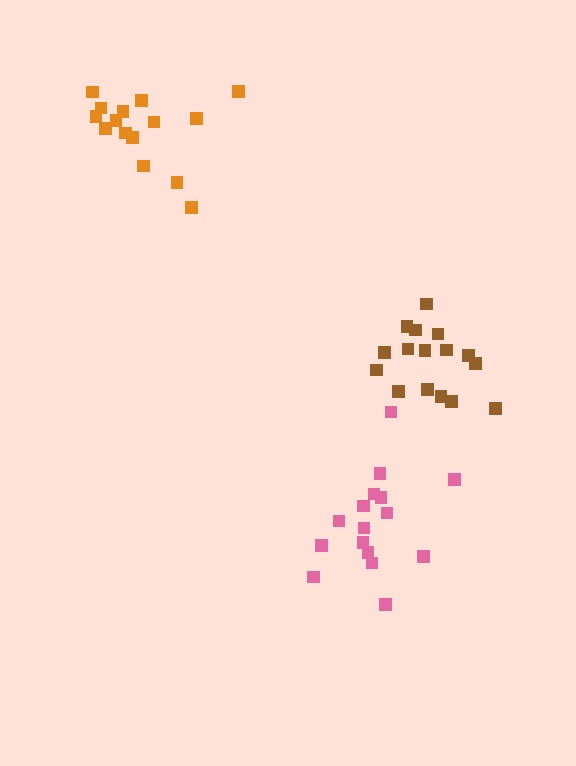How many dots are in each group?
Group 1: 15 dots, Group 2: 16 dots, Group 3: 16 dots (47 total).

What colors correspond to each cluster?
The clusters are colored: orange, pink, brown.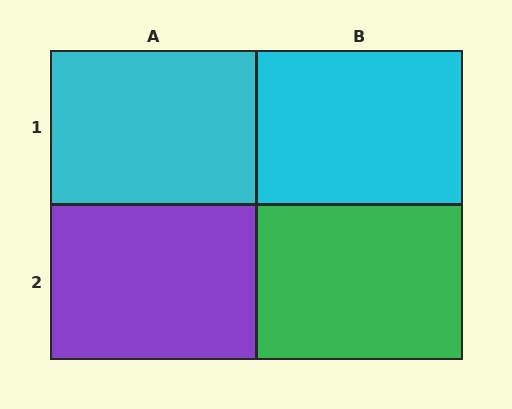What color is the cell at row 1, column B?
Cyan.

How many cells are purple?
1 cell is purple.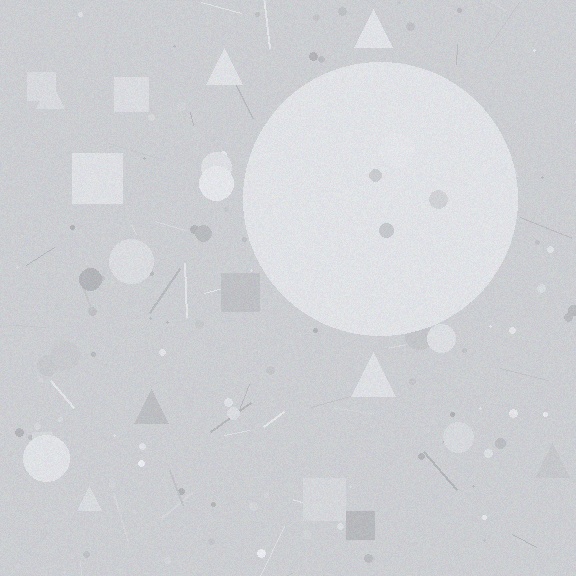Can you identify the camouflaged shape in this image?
The camouflaged shape is a circle.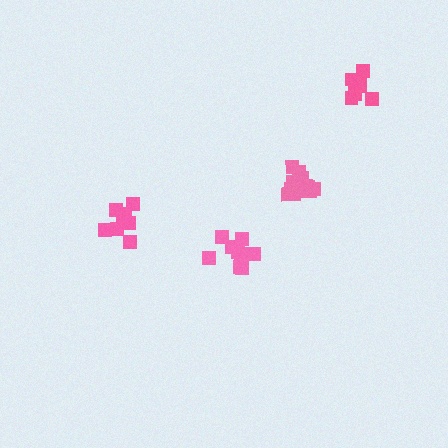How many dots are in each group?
Group 1: 13 dots, Group 2: 9 dots, Group 3: 9 dots, Group 4: 8 dots (39 total).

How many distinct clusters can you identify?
There are 4 distinct clusters.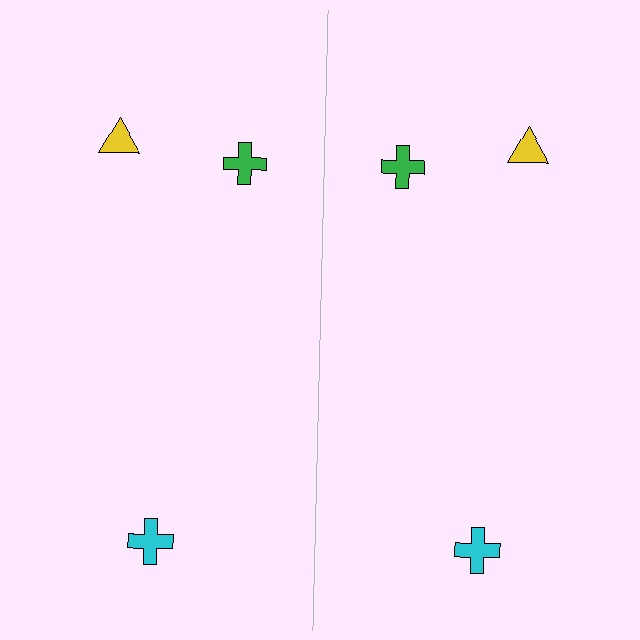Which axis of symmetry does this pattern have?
The pattern has a vertical axis of symmetry running through the center of the image.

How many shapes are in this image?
There are 6 shapes in this image.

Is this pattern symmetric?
Yes, this pattern has bilateral (reflection) symmetry.